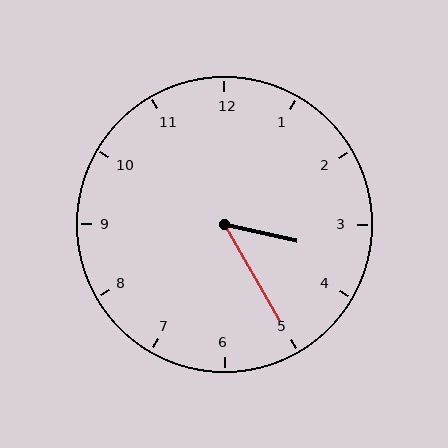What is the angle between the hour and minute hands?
Approximately 48 degrees.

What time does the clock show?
3:25.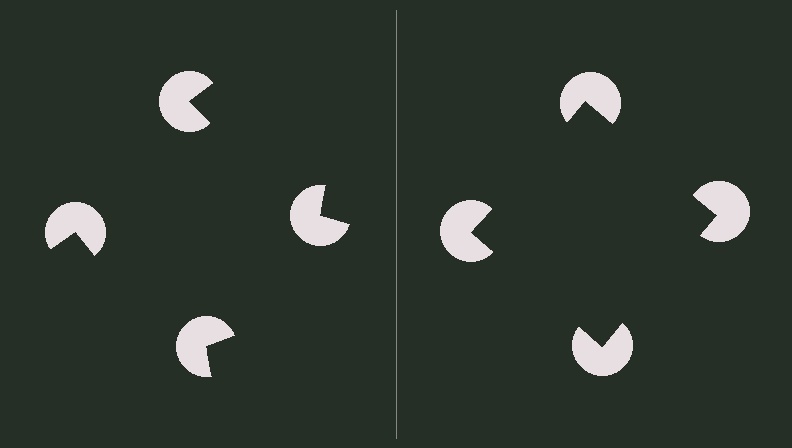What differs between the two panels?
The pac-man discs are positioned identically on both sides; only the wedge orientations differ. On the right they align to a square; on the left they are misaligned.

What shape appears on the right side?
An illusory square.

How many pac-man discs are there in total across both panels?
8 — 4 on each side.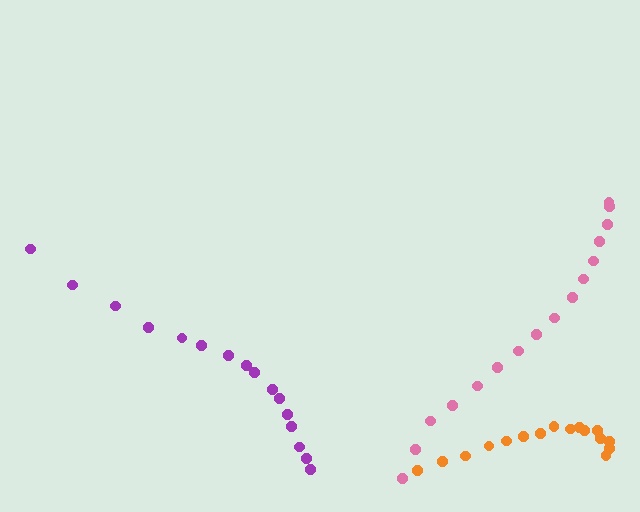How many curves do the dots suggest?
There are 3 distinct paths.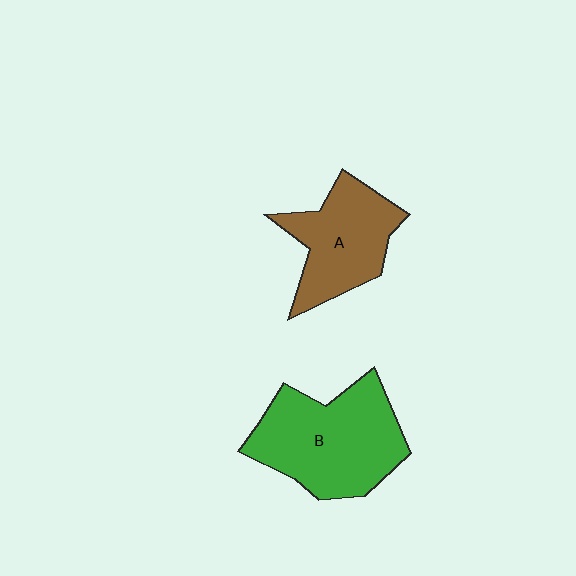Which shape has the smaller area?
Shape A (brown).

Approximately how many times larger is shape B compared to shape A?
Approximately 1.4 times.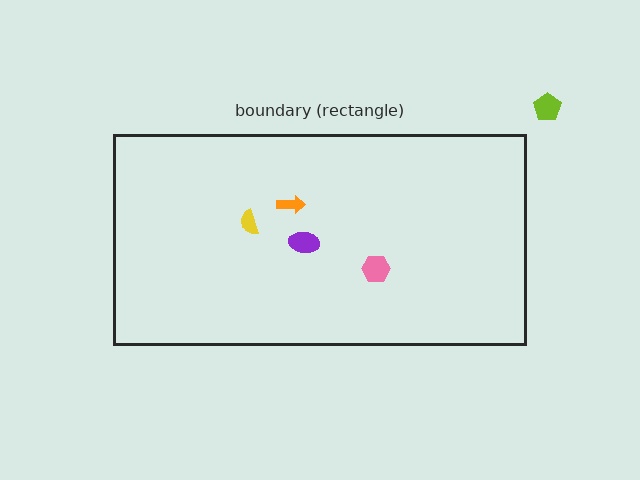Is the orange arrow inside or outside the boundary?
Inside.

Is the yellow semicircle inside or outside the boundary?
Inside.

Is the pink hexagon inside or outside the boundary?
Inside.